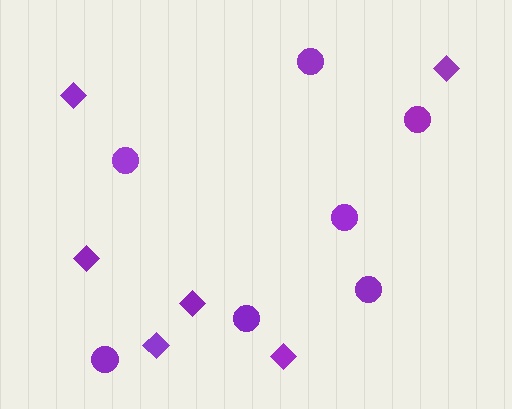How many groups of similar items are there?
There are 2 groups: one group of circles (7) and one group of diamonds (6).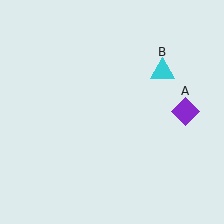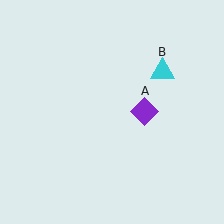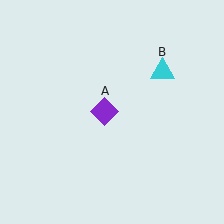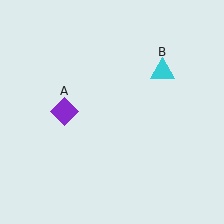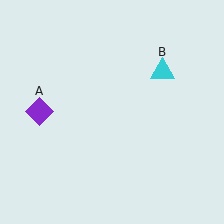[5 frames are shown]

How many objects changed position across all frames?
1 object changed position: purple diamond (object A).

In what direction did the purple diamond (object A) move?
The purple diamond (object A) moved left.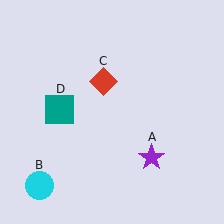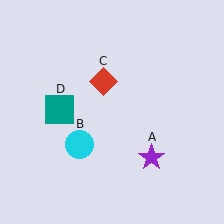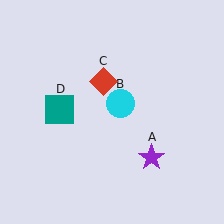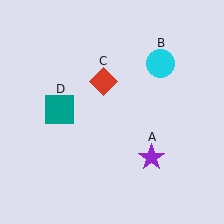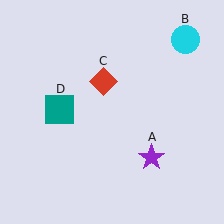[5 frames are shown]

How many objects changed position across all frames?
1 object changed position: cyan circle (object B).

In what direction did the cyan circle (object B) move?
The cyan circle (object B) moved up and to the right.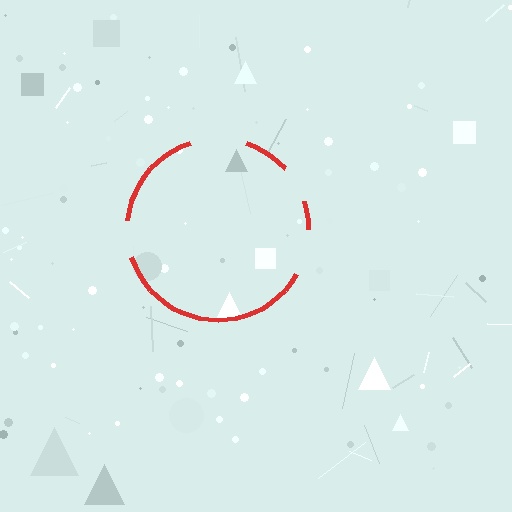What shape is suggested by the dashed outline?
The dashed outline suggests a circle.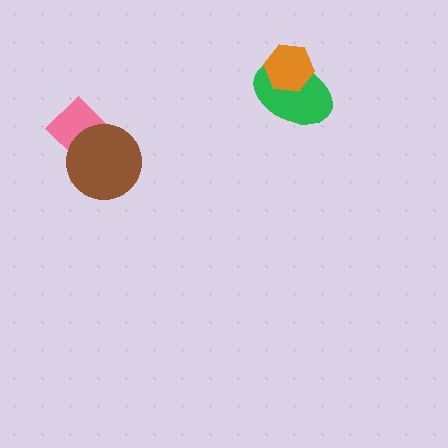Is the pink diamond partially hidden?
Yes, it is partially covered by another shape.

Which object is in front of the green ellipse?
The orange hexagon is in front of the green ellipse.